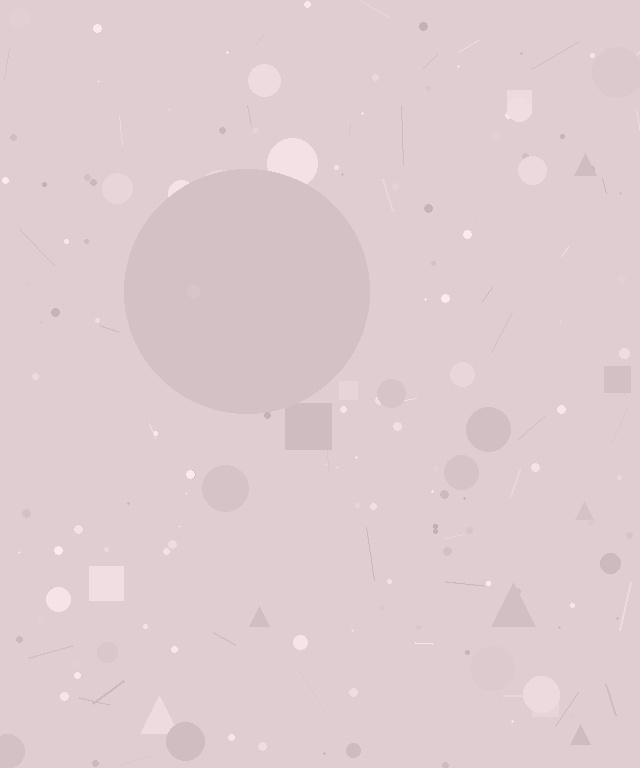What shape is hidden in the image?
A circle is hidden in the image.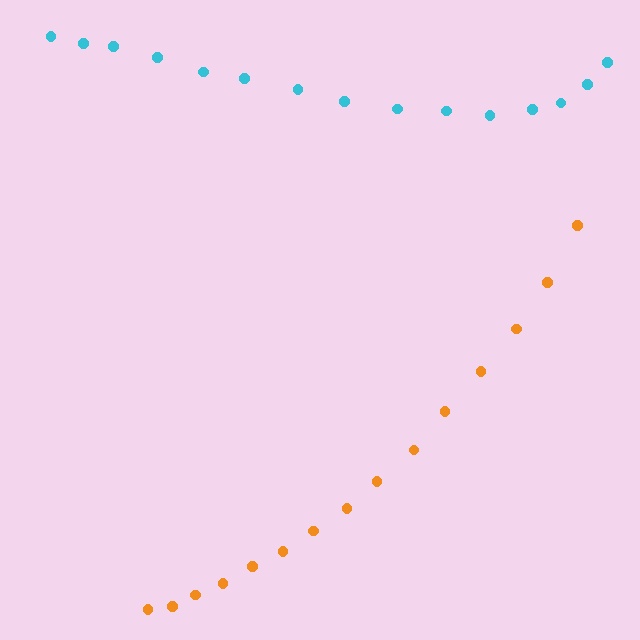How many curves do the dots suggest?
There are 2 distinct paths.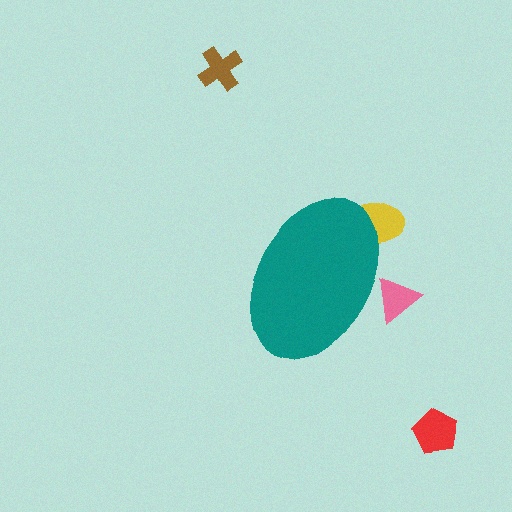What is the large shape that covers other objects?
A teal ellipse.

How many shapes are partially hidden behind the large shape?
2 shapes are partially hidden.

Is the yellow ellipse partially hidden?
Yes, the yellow ellipse is partially hidden behind the teal ellipse.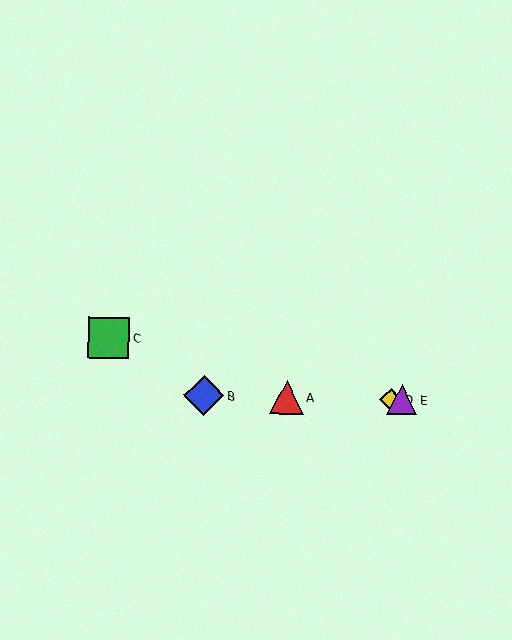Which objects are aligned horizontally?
Objects A, B, D, E are aligned horizontally.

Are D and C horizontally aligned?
No, D is at y≈399 and C is at y≈338.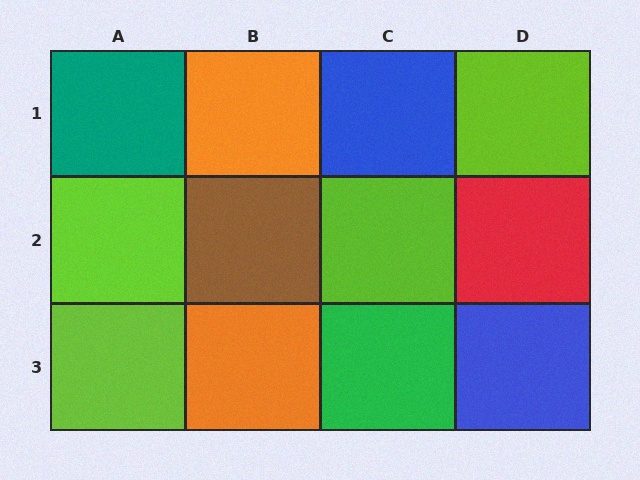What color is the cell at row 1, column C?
Blue.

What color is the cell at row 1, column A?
Teal.